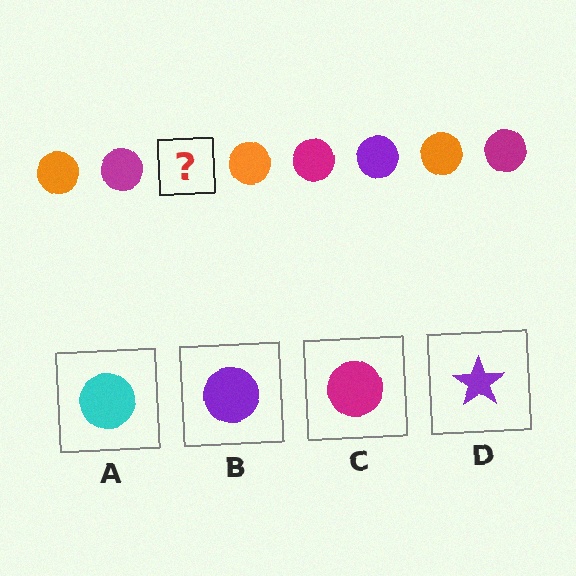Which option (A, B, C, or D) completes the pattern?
B.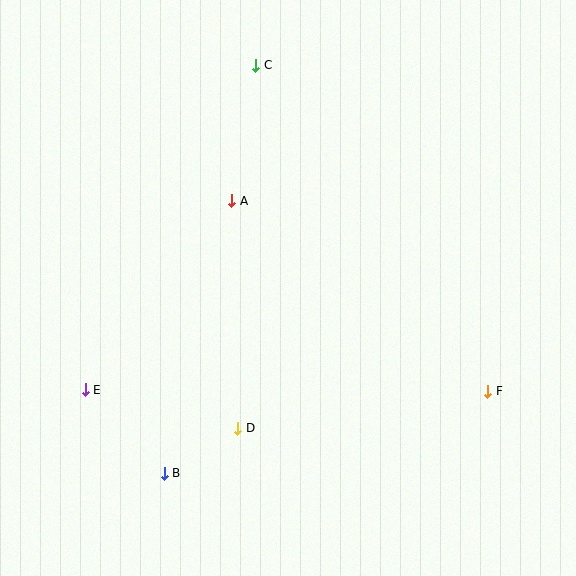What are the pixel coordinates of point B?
Point B is at (164, 473).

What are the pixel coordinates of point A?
Point A is at (232, 201).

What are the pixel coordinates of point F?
Point F is at (488, 391).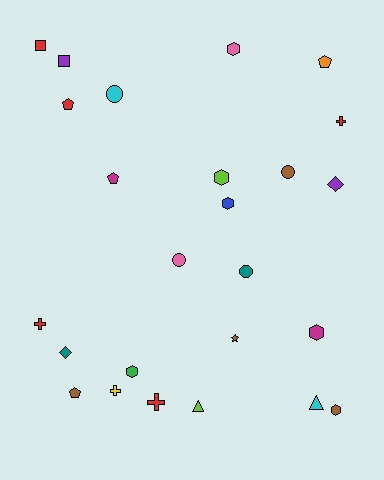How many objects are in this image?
There are 25 objects.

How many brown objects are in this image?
There are 4 brown objects.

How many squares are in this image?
There are 2 squares.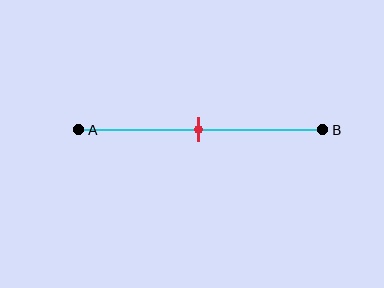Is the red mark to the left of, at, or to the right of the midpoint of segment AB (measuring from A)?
The red mark is approximately at the midpoint of segment AB.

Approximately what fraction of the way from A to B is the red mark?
The red mark is approximately 50% of the way from A to B.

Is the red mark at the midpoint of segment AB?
Yes, the mark is approximately at the midpoint.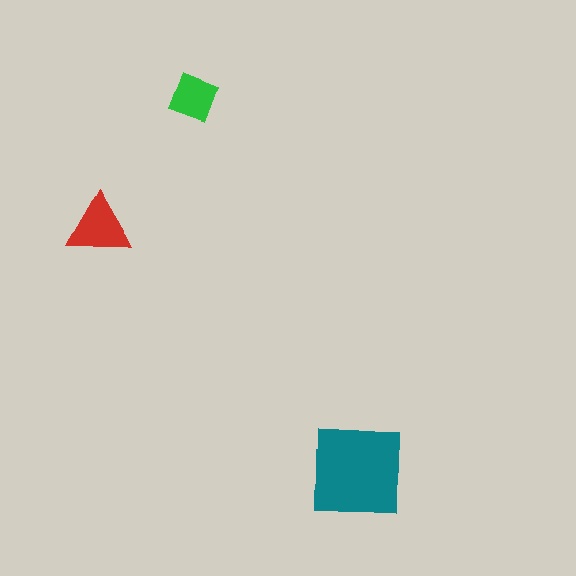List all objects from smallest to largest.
The green diamond, the red triangle, the teal square.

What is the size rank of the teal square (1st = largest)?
1st.